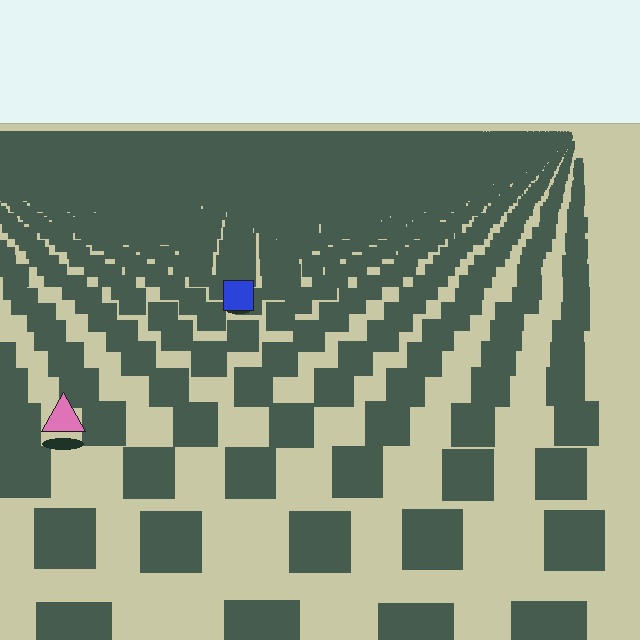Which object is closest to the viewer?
The pink triangle is closest. The texture marks near it are larger and more spread out.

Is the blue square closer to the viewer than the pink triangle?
No. The pink triangle is closer — you can tell from the texture gradient: the ground texture is coarser near it.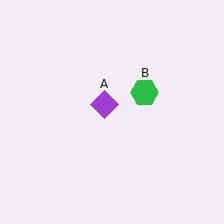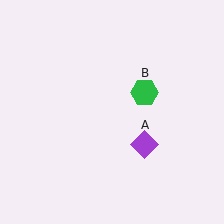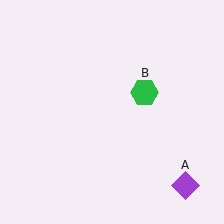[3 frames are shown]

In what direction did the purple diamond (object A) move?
The purple diamond (object A) moved down and to the right.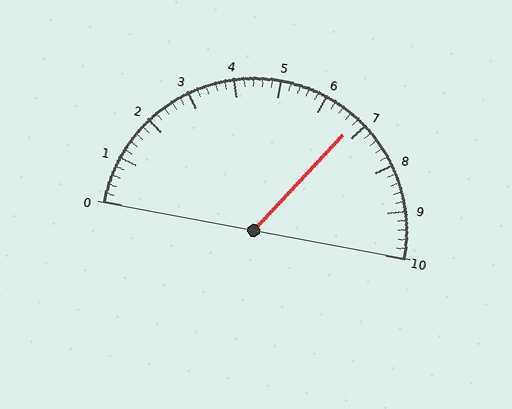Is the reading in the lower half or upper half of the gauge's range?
The reading is in the upper half of the range (0 to 10).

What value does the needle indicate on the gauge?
The needle indicates approximately 6.8.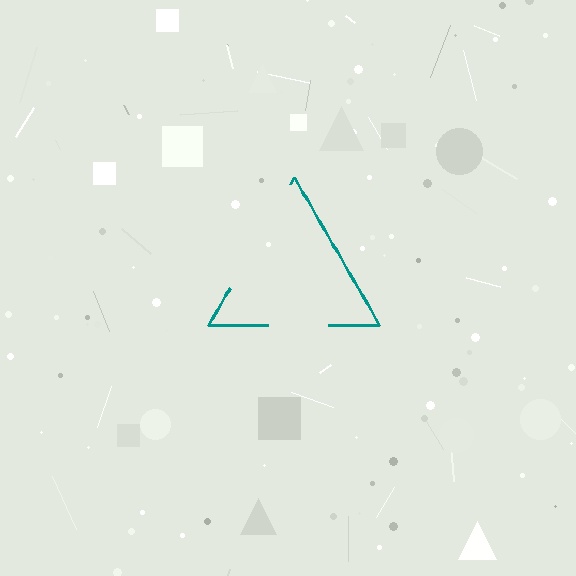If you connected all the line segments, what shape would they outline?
They would outline a triangle.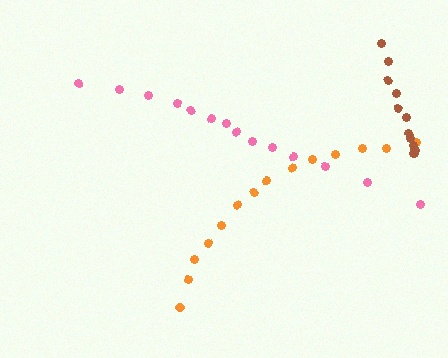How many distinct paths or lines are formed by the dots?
There are 3 distinct paths.